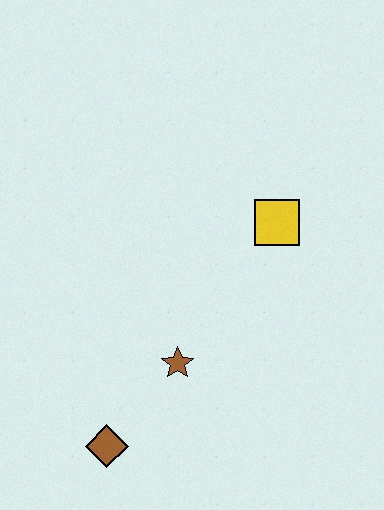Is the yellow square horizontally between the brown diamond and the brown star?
No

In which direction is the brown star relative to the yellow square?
The brown star is below the yellow square.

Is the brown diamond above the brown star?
No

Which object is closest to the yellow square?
The brown star is closest to the yellow square.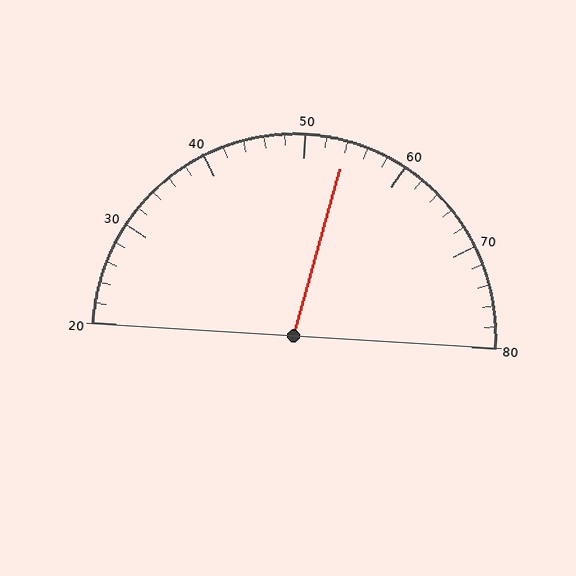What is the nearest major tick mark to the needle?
The nearest major tick mark is 50.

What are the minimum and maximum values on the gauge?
The gauge ranges from 20 to 80.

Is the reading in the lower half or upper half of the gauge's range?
The reading is in the upper half of the range (20 to 80).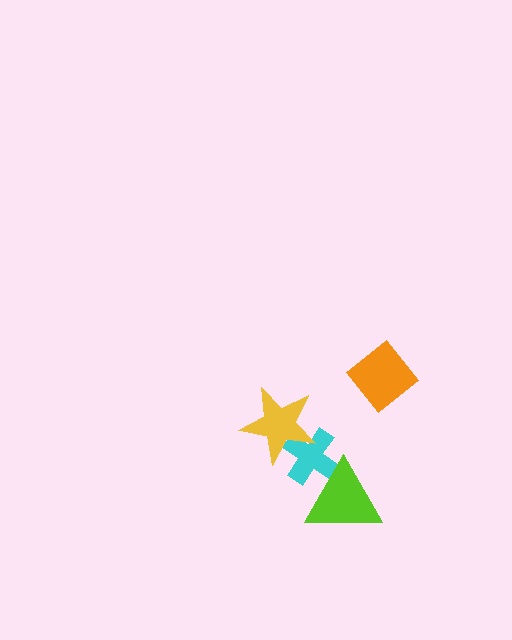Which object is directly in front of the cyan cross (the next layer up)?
The yellow star is directly in front of the cyan cross.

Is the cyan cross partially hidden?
Yes, it is partially covered by another shape.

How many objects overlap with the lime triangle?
1 object overlaps with the lime triangle.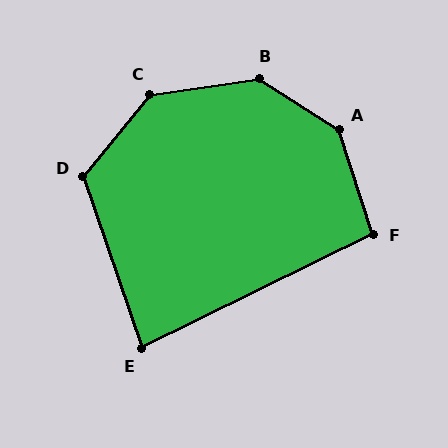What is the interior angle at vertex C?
Approximately 137 degrees (obtuse).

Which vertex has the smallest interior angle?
E, at approximately 83 degrees.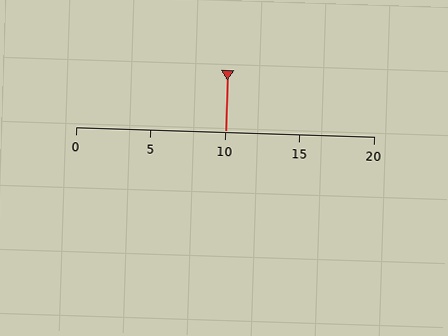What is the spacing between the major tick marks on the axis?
The major ticks are spaced 5 apart.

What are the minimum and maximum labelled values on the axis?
The axis runs from 0 to 20.